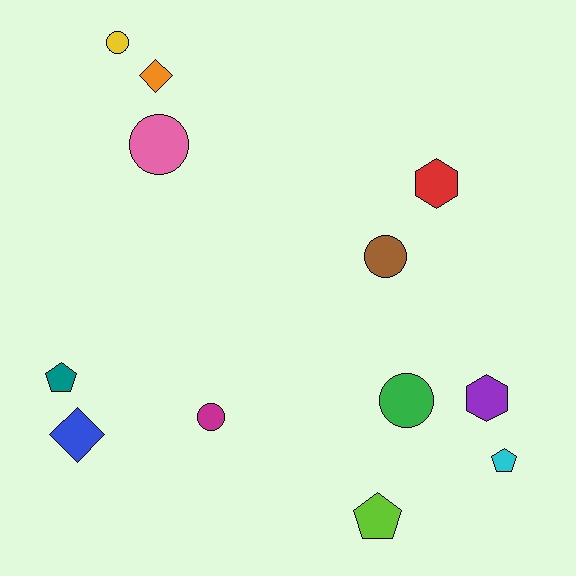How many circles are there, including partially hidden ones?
There are 5 circles.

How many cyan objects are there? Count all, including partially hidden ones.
There is 1 cyan object.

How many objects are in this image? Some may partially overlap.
There are 12 objects.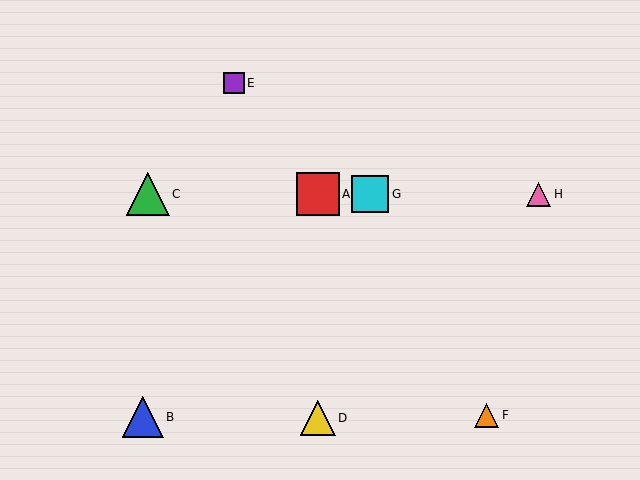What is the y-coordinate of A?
Object A is at y≈194.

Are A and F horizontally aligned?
No, A is at y≈194 and F is at y≈415.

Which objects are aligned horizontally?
Objects A, C, G, H are aligned horizontally.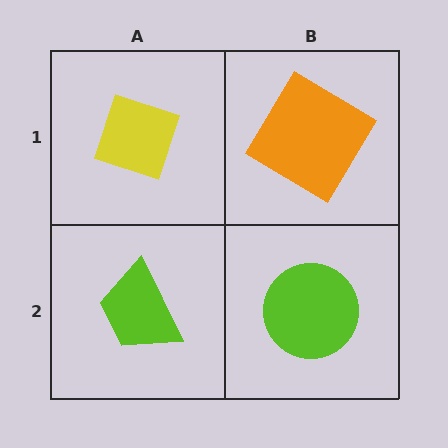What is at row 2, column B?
A lime circle.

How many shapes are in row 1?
2 shapes.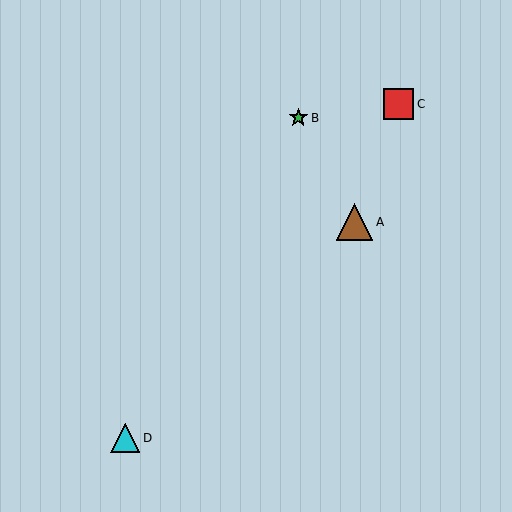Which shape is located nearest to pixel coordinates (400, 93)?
The red square (labeled C) at (398, 104) is nearest to that location.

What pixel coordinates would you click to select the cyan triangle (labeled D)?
Click at (125, 438) to select the cyan triangle D.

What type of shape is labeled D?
Shape D is a cyan triangle.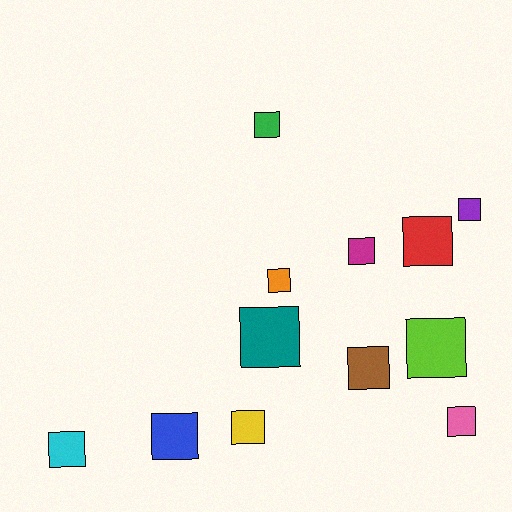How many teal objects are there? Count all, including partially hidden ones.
There is 1 teal object.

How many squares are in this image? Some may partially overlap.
There are 12 squares.